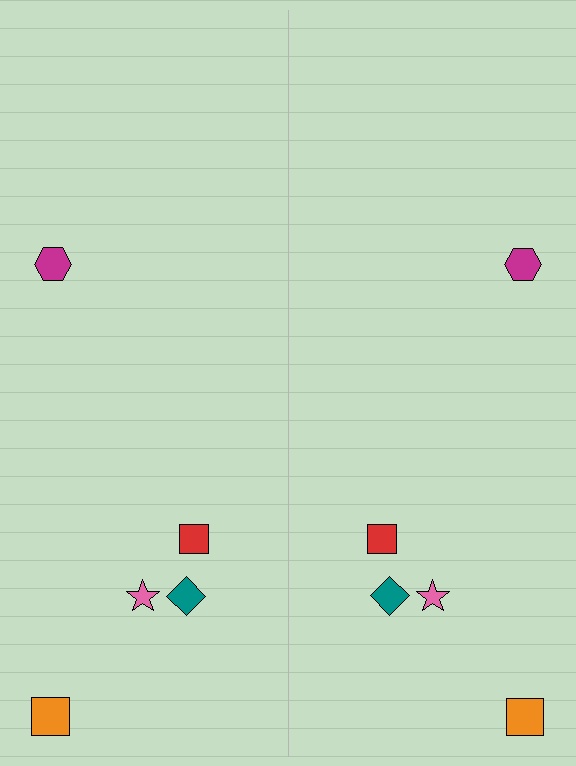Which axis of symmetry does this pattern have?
The pattern has a vertical axis of symmetry running through the center of the image.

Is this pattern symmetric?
Yes, this pattern has bilateral (reflection) symmetry.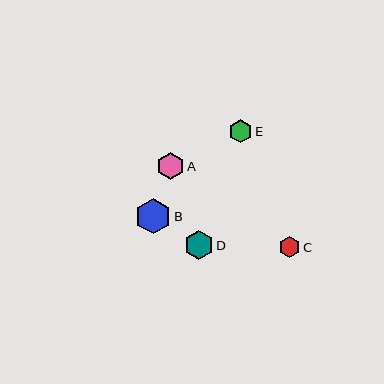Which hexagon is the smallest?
Hexagon C is the smallest with a size of approximately 21 pixels.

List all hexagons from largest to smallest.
From largest to smallest: B, D, A, E, C.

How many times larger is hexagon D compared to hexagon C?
Hexagon D is approximately 1.4 times the size of hexagon C.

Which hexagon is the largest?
Hexagon B is the largest with a size of approximately 35 pixels.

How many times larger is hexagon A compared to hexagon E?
Hexagon A is approximately 1.1 times the size of hexagon E.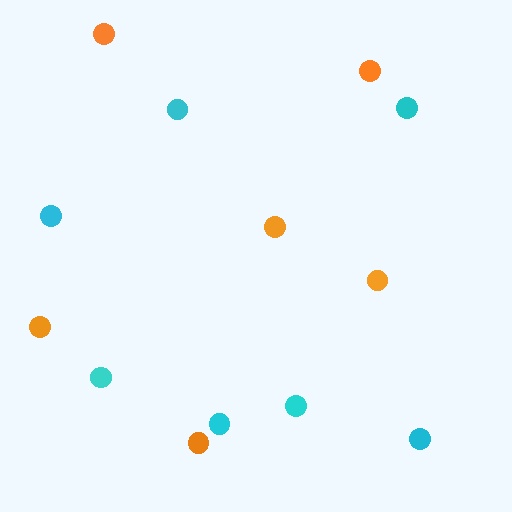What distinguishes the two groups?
There are 2 groups: one group of orange circles (6) and one group of cyan circles (7).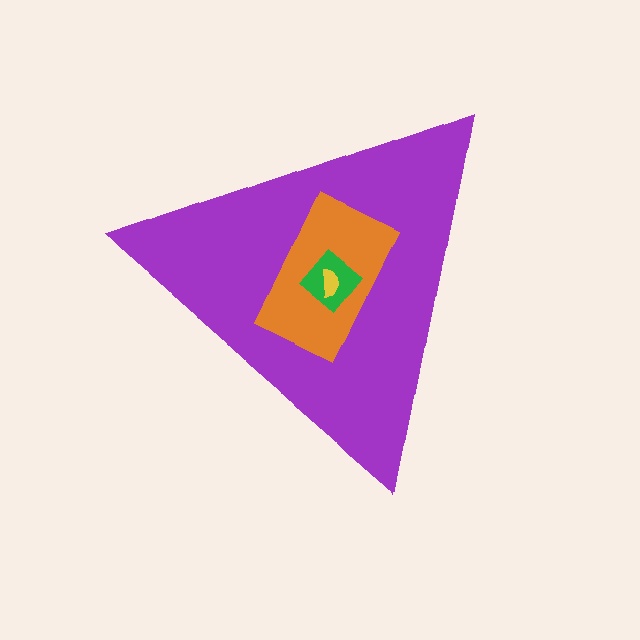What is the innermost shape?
The yellow semicircle.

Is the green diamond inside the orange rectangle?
Yes.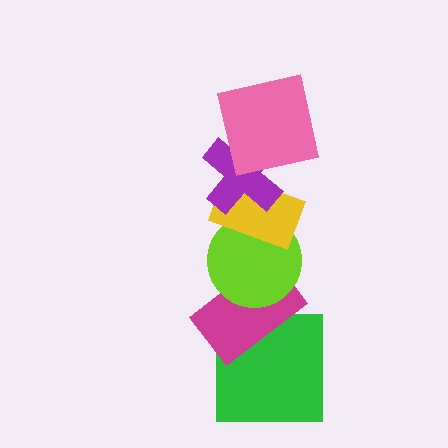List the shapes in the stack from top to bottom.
From top to bottom: the pink square, the purple cross, the yellow rectangle, the lime circle, the magenta rectangle, the green square.